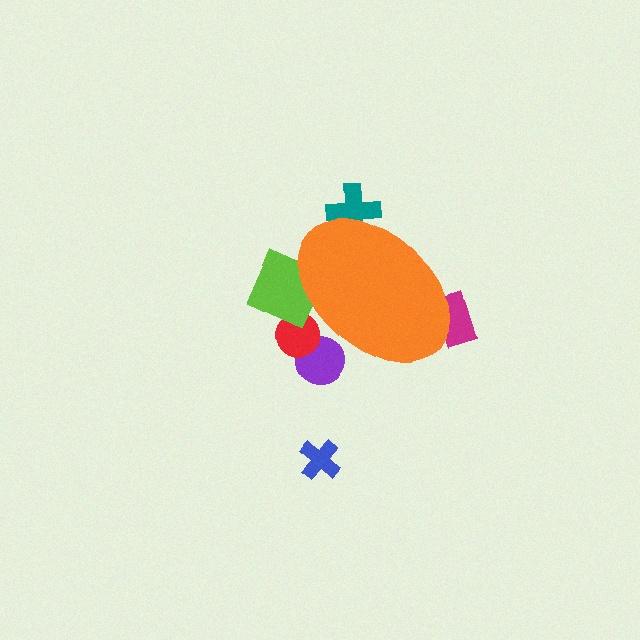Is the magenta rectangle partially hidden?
Yes, the magenta rectangle is partially hidden behind the orange ellipse.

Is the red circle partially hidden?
Yes, the red circle is partially hidden behind the orange ellipse.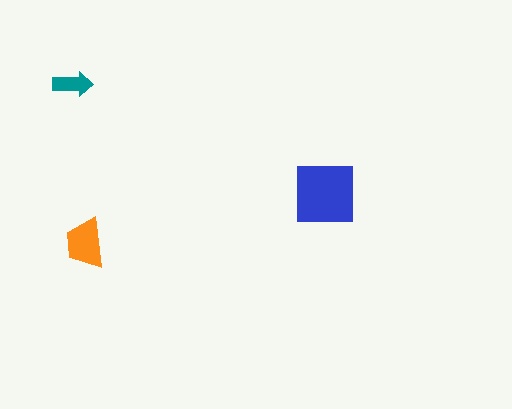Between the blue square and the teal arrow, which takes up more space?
The blue square.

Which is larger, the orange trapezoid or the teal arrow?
The orange trapezoid.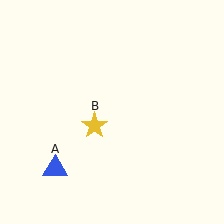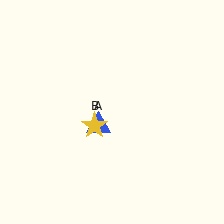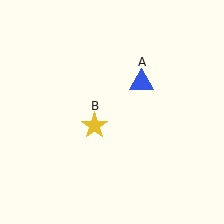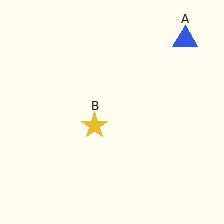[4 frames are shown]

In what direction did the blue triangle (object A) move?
The blue triangle (object A) moved up and to the right.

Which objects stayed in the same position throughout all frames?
Yellow star (object B) remained stationary.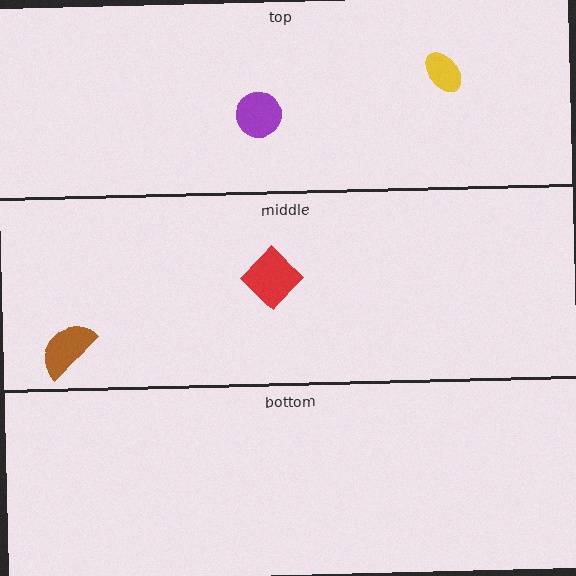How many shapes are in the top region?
2.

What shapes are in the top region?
The yellow ellipse, the purple circle.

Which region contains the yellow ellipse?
The top region.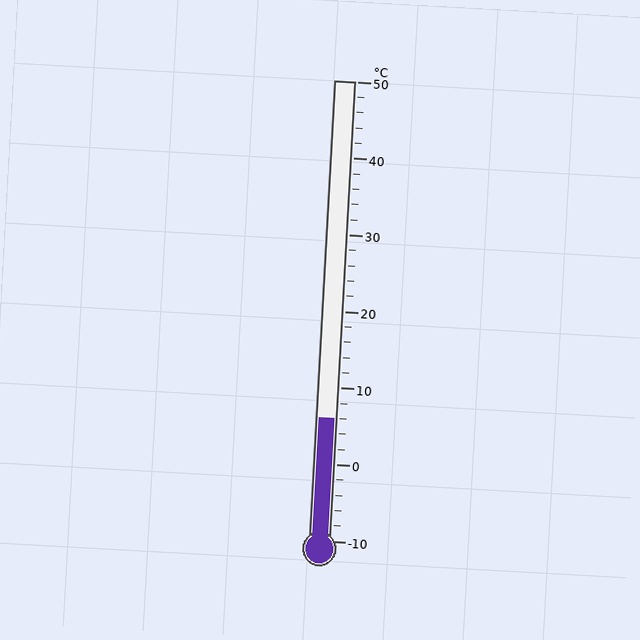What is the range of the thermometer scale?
The thermometer scale ranges from -10°C to 50°C.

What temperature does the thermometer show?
The thermometer shows approximately 6°C.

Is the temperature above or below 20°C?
The temperature is below 20°C.